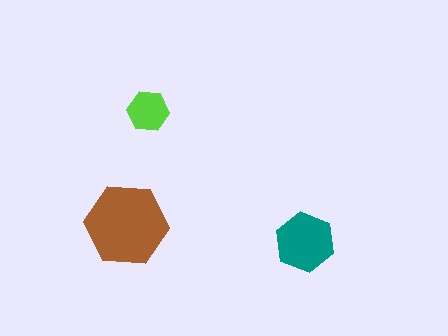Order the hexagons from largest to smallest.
the brown one, the teal one, the lime one.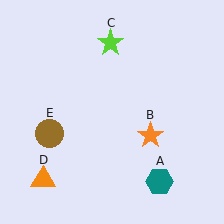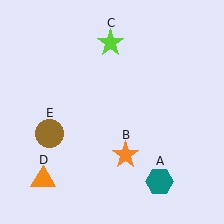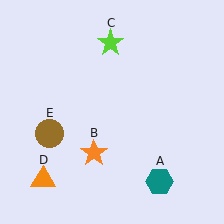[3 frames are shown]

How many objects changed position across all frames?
1 object changed position: orange star (object B).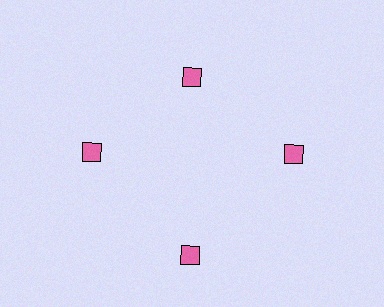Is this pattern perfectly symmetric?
No. The 4 pink squares are arranged in a ring, but one element near the 12 o'clock position is pulled inward toward the center, breaking the 4-fold rotational symmetry.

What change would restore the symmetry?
The symmetry would be restored by moving it outward, back onto the ring so that all 4 squares sit at equal angles and equal distance from the center.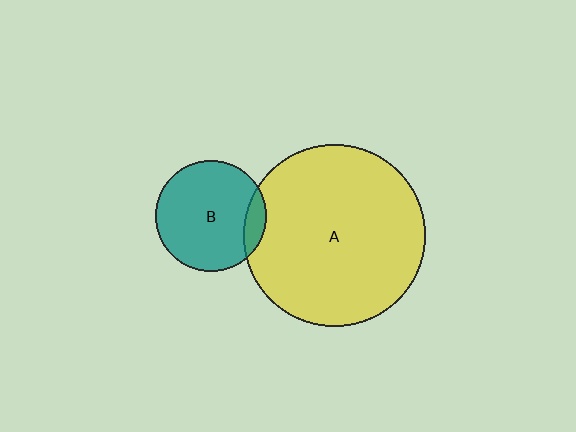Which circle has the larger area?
Circle A (yellow).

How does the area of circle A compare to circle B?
Approximately 2.7 times.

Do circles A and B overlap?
Yes.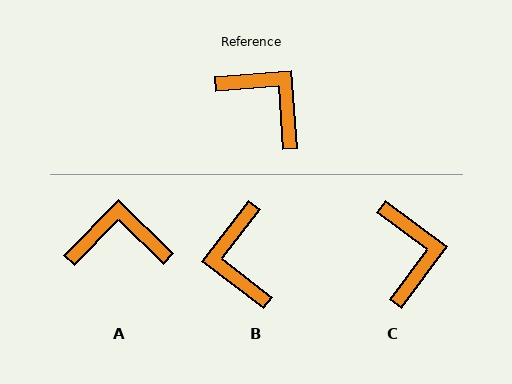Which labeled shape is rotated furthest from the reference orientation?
B, about 138 degrees away.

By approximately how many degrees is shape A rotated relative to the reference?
Approximately 41 degrees counter-clockwise.